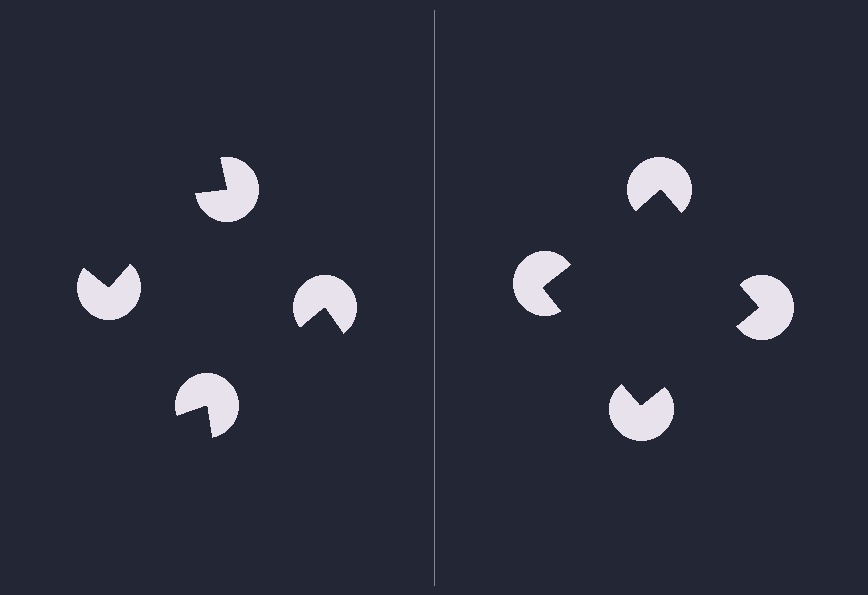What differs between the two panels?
The pac-man discs are positioned identically on both sides; only the wedge orientations differ. On the right they align to a square; on the left they are misaligned.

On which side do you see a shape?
An illusory square appears on the right side. On the left side the wedge cuts are rotated, so no coherent shape forms.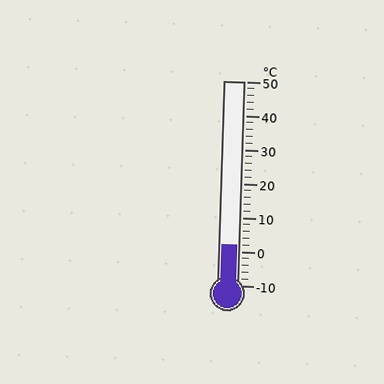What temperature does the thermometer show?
The thermometer shows approximately 2°C.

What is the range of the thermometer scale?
The thermometer scale ranges from -10°C to 50°C.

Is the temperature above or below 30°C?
The temperature is below 30°C.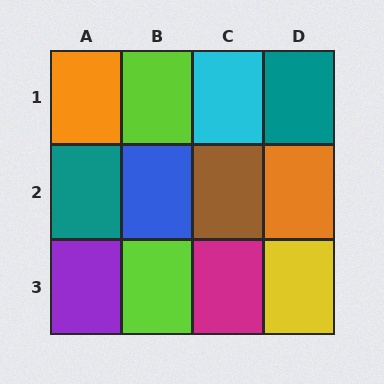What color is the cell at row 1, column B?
Lime.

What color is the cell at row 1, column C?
Cyan.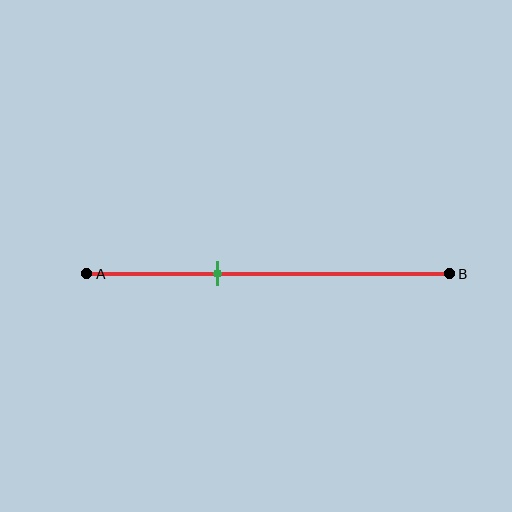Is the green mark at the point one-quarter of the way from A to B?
No, the mark is at about 35% from A, not at the 25% one-quarter point.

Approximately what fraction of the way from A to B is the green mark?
The green mark is approximately 35% of the way from A to B.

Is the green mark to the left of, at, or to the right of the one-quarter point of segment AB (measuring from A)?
The green mark is to the right of the one-quarter point of segment AB.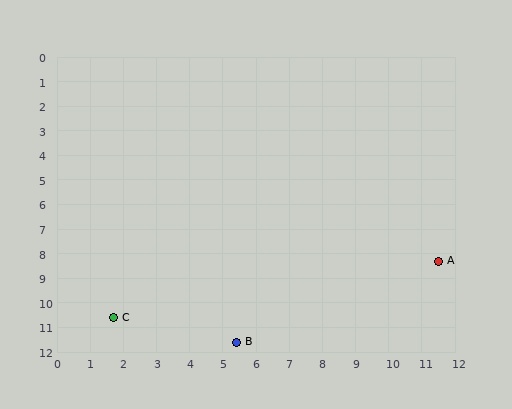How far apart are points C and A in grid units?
Points C and A are about 10.1 grid units apart.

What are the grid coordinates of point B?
Point B is at approximately (5.4, 11.6).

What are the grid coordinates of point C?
Point C is at approximately (1.7, 10.6).